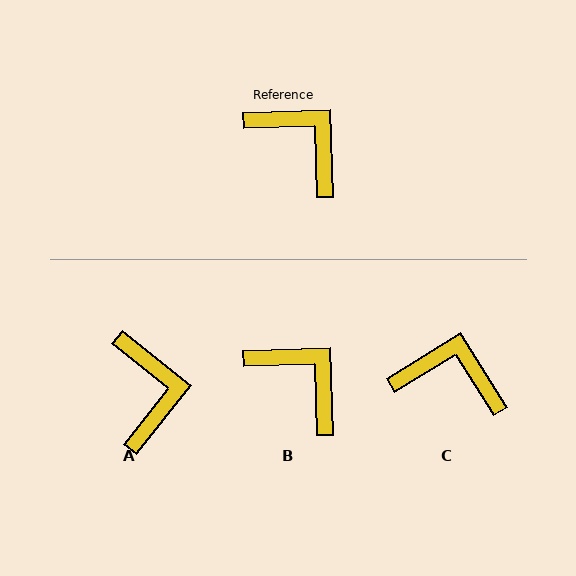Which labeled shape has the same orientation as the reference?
B.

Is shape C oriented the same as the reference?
No, it is off by about 30 degrees.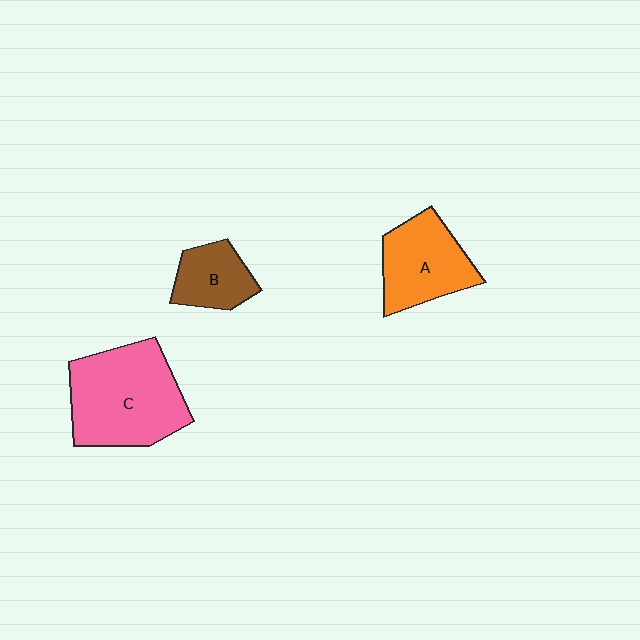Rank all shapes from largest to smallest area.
From largest to smallest: C (pink), A (orange), B (brown).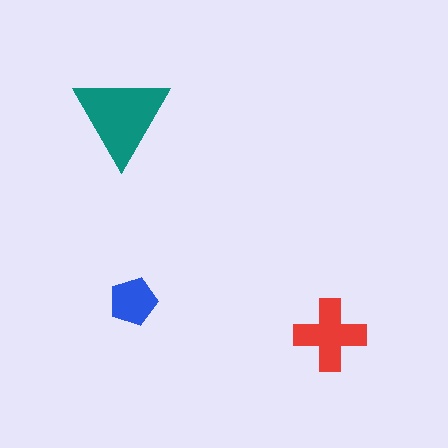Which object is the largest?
The teal triangle.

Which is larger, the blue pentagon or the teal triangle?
The teal triangle.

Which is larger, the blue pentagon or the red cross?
The red cross.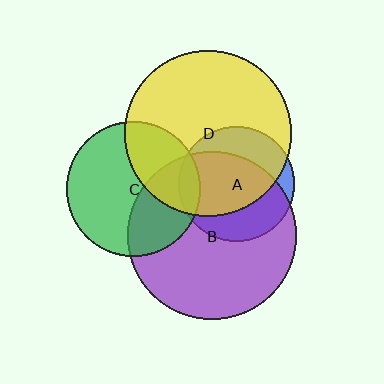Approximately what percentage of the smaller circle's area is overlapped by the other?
Approximately 70%.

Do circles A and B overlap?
Yes.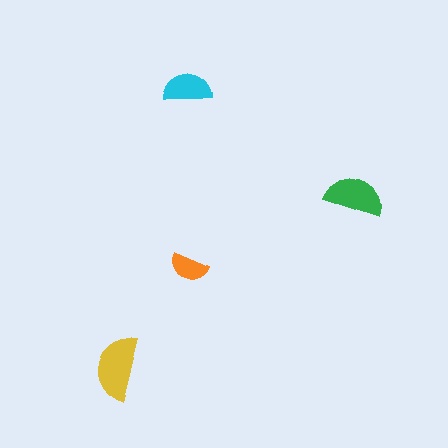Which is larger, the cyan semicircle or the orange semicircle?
The cyan one.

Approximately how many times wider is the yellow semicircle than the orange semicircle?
About 1.5 times wider.